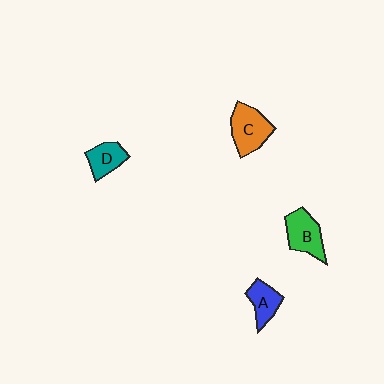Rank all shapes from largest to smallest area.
From largest to smallest: C (orange), B (green), D (teal), A (blue).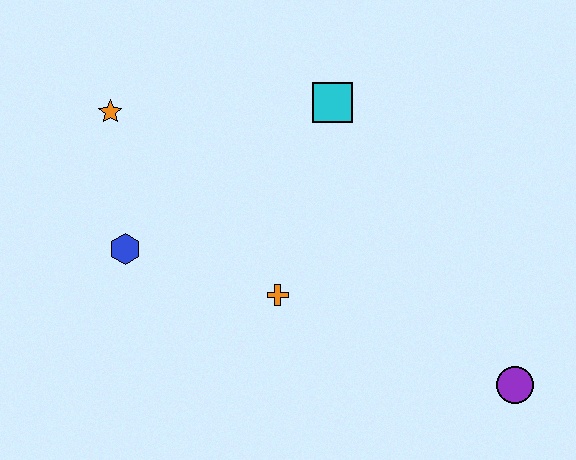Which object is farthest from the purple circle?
The orange star is farthest from the purple circle.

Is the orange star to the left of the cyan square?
Yes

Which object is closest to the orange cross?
The blue hexagon is closest to the orange cross.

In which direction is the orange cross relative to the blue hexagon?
The orange cross is to the right of the blue hexagon.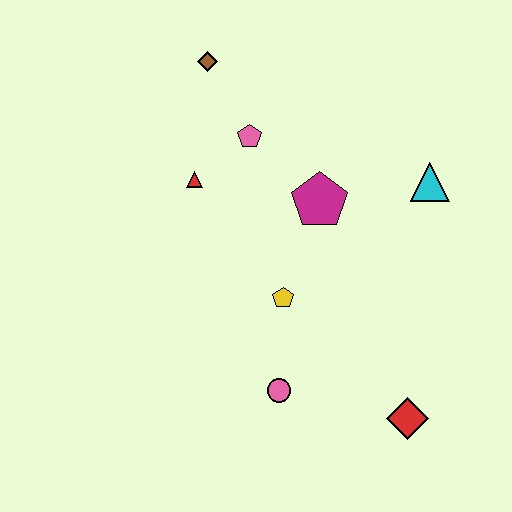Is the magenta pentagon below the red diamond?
No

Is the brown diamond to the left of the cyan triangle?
Yes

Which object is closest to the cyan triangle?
The magenta pentagon is closest to the cyan triangle.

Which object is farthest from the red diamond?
The brown diamond is farthest from the red diamond.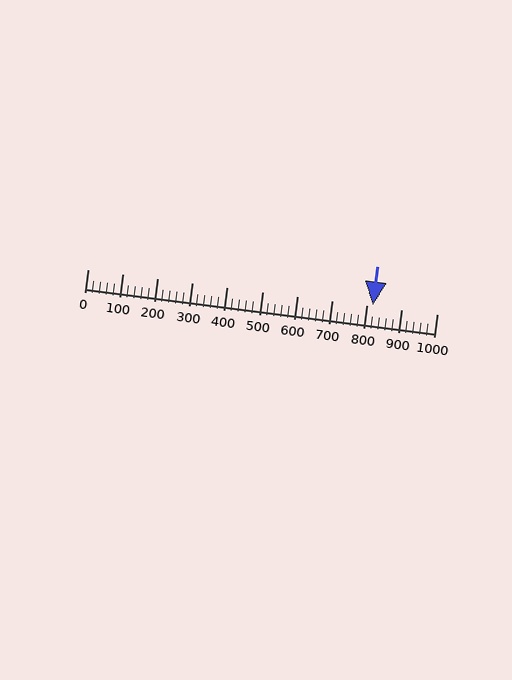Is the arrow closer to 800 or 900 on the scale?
The arrow is closer to 800.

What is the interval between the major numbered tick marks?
The major tick marks are spaced 100 units apart.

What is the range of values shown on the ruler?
The ruler shows values from 0 to 1000.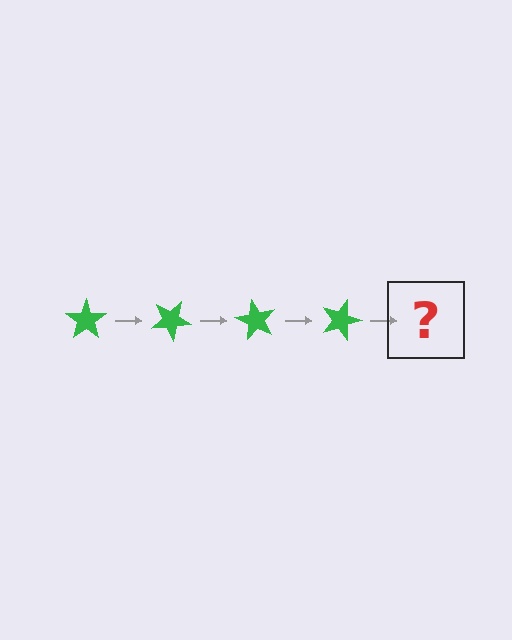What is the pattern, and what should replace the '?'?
The pattern is that the star rotates 30 degrees each step. The '?' should be a green star rotated 120 degrees.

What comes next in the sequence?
The next element should be a green star rotated 120 degrees.